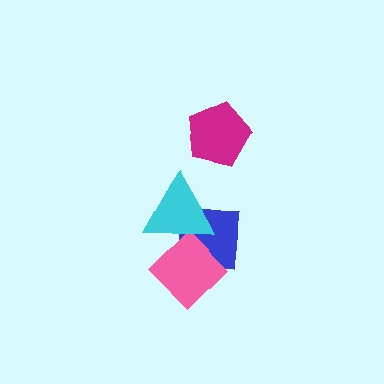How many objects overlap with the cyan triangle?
2 objects overlap with the cyan triangle.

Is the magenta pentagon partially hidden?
No, no other shape covers it.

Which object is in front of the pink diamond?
The cyan triangle is in front of the pink diamond.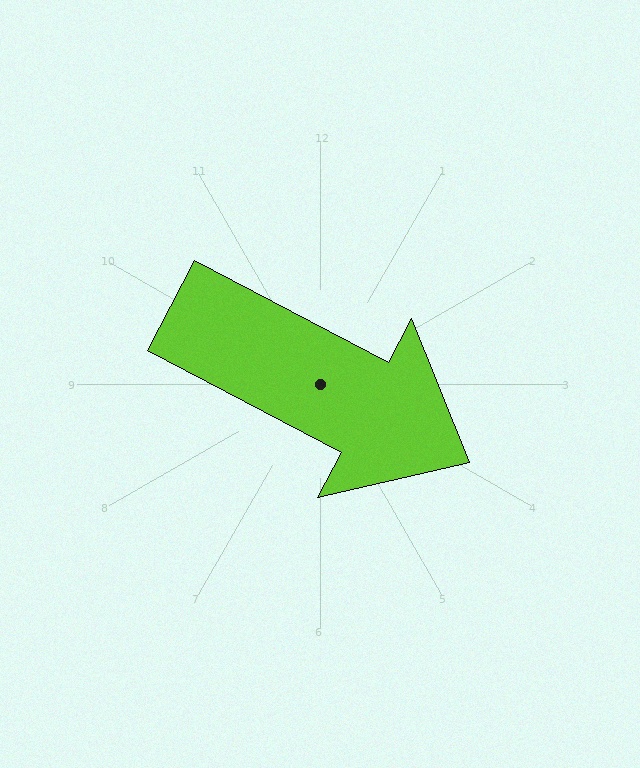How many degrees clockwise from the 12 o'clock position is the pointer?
Approximately 118 degrees.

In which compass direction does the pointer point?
Southeast.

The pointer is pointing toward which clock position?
Roughly 4 o'clock.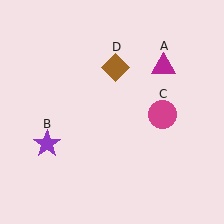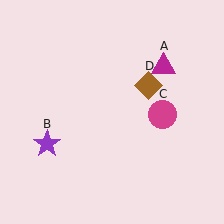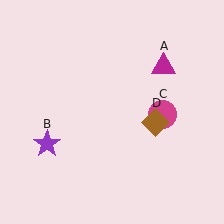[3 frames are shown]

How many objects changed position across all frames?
1 object changed position: brown diamond (object D).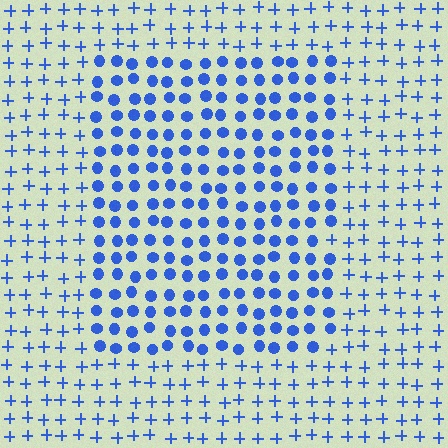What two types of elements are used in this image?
The image uses circles inside the rectangle region and plus signs outside it.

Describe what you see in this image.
The image is filled with small blue elements arranged in a uniform grid. A rectangle-shaped region contains circles, while the surrounding area contains plus signs. The boundary is defined purely by the change in element shape.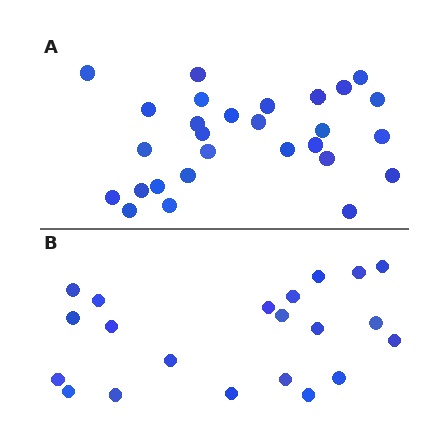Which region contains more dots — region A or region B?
Region A (the top region) has more dots.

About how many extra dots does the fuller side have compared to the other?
Region A has roughly 8 or so more dots than region B.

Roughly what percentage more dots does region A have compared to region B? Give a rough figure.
About 35% more.